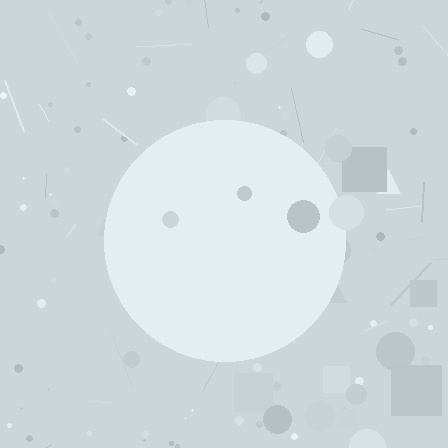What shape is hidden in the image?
A circle is hidden in the image.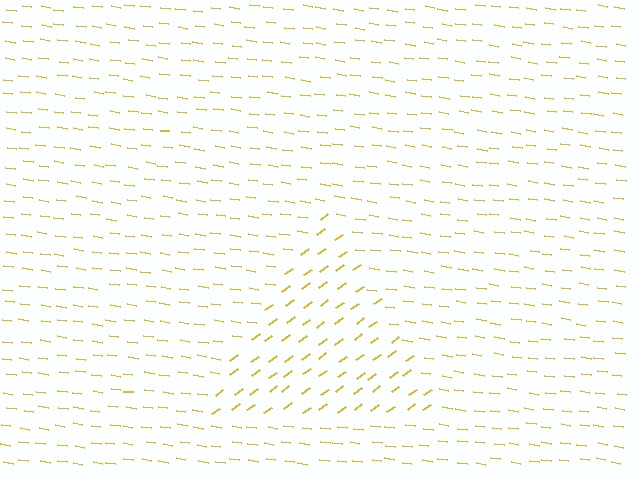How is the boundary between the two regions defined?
The boundary is defined purely by a change in line orientation (approximately 45 degrees difference). All lines are the same color and thickness.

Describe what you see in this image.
The image is filled with small yellow line segments. A triangle region in the image has lines oriented differently from the surrounding lines, creating a visible texture boundary.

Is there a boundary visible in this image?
Yes, there is a texture boundary formed by a change in line orientation.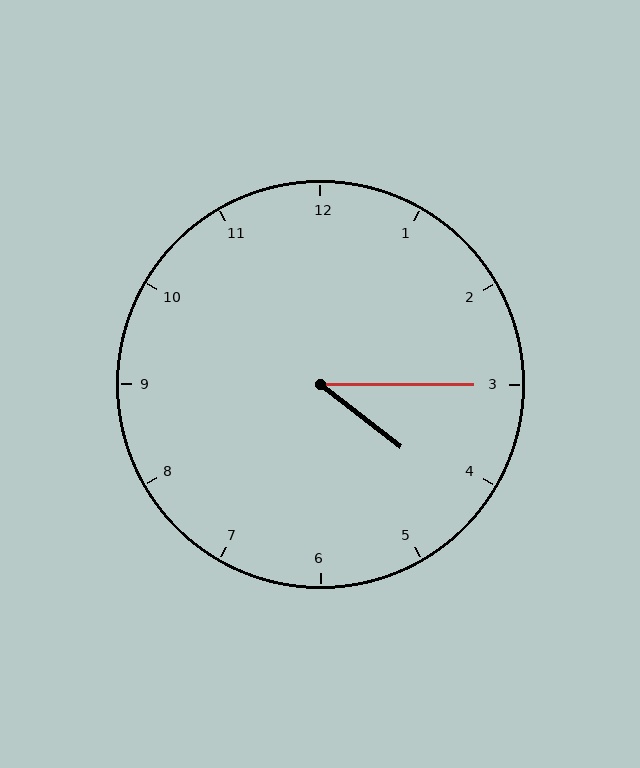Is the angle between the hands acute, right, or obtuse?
It is acute.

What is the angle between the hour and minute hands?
Approximately 38 degrees.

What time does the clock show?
4:15.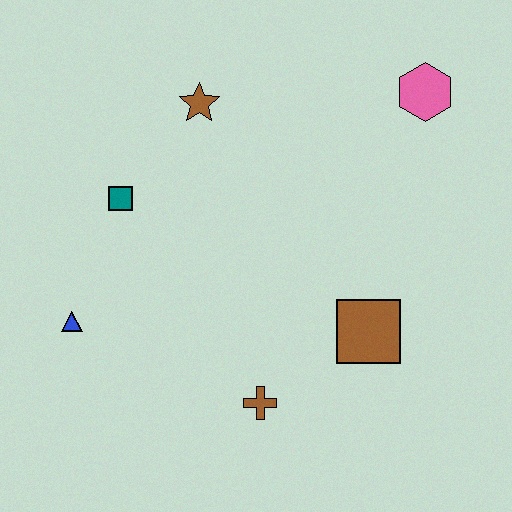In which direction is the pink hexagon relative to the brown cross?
The pink hexagon is above the brown cross.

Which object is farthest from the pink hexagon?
The blue triangle is farthest from the pink hexagon.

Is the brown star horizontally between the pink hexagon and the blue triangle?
Yes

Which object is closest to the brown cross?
The brown square is closest to the brown cross.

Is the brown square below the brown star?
Yes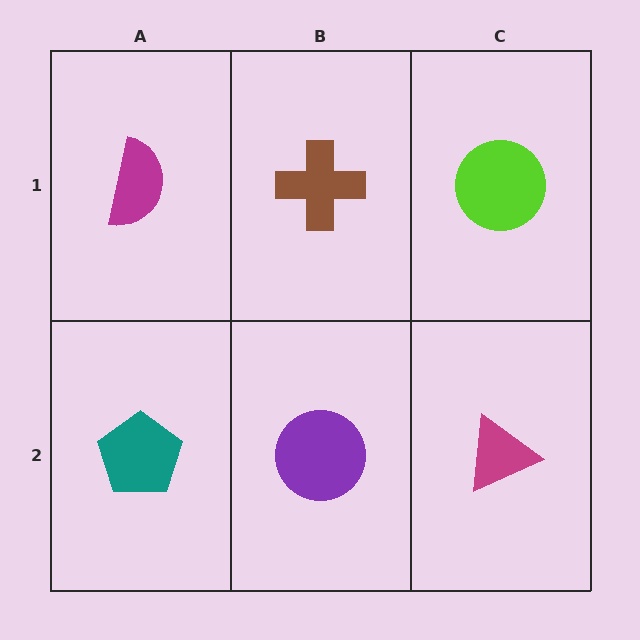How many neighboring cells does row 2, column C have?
2.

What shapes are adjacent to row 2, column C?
A lime circle (row 1, column C), a purple circle (row 2, column B).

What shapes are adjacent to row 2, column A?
A magenta semicircle (row 1, column A), a purple circle (row 2, column B).